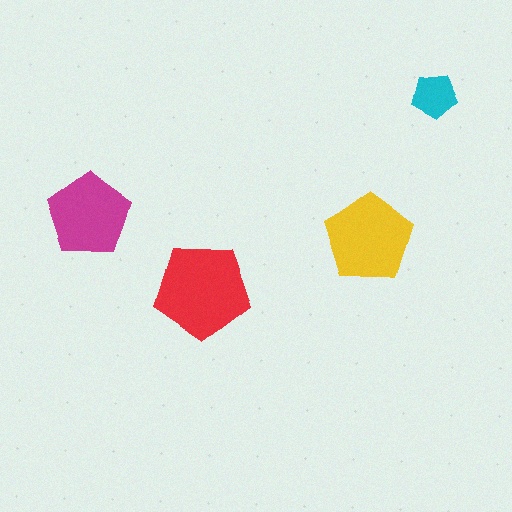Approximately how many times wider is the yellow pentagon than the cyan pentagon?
About 2 times wider.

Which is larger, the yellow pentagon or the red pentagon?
The red one.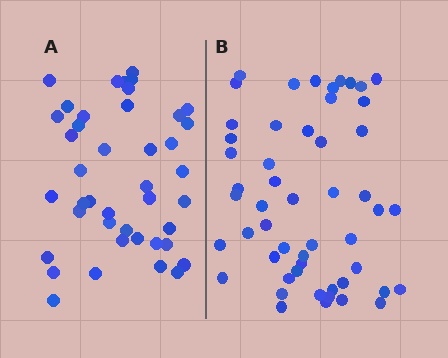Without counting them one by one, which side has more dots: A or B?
Region B (the right region) has more dots.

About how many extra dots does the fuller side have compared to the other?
Region B has roughly 10 or so more dots than region A.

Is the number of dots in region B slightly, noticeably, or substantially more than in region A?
Region B has only slightly more — the two regions are fairly close. The ratio is roughly 1.2 to 1.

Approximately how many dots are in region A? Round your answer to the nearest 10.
About 40 dots. (The exact count is 42, which rounds to 40.)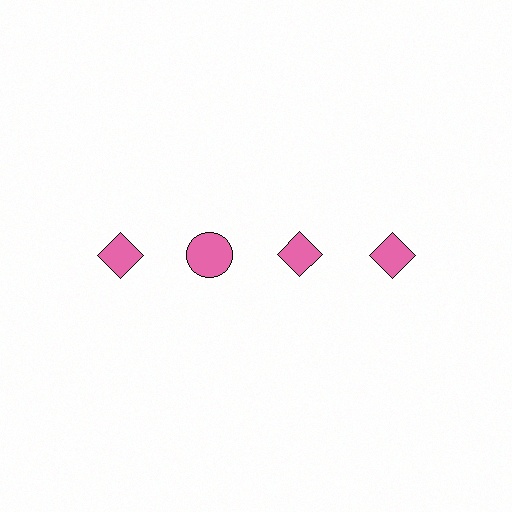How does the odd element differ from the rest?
It has a different shape: circle instead of diamond.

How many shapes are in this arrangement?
There are 4 shapes arranged in a grid pattern.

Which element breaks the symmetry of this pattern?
The pink circle in the top row, second from left column breaks the symmetry. All other shapes are pink diamonds.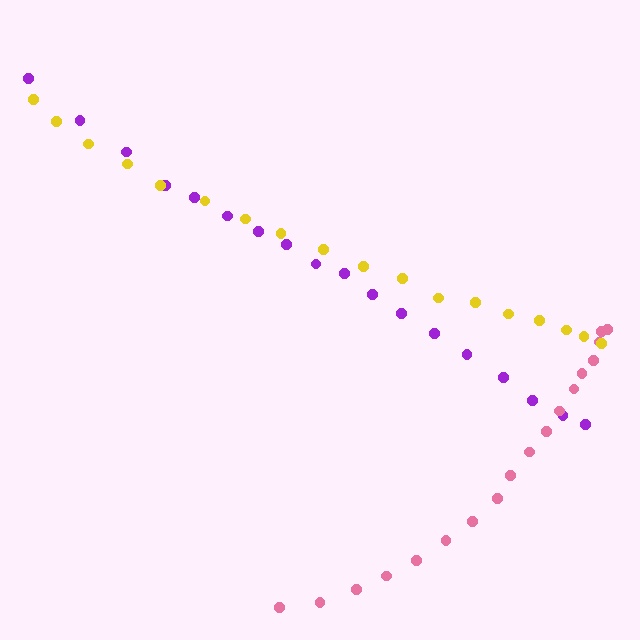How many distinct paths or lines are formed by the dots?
There are 3 distinct paths.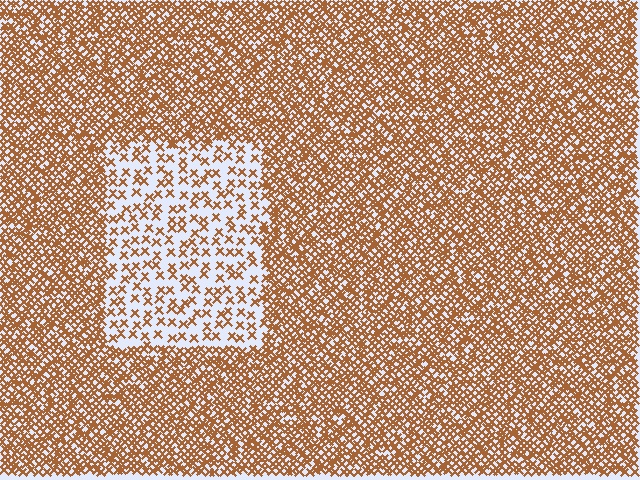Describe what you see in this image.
The image contains small brown elements arranged at two different densities. A rectangle-shaped region is visible where the elements are less densely packed than the surrounding area.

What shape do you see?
I see a rectangle.